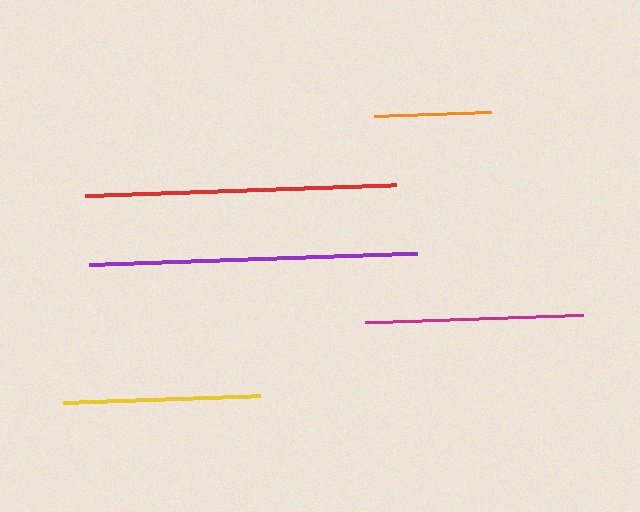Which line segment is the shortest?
The orange line is the shortest at approximately 117 pixels.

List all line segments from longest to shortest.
From longest to shortest: purple, red, magenta, yellow, orange.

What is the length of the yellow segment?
The yellow segment is approximately 198 pixels long.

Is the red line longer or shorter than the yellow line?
The red line is longer than the yellow line.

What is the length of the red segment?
The red segment is approximately 311 pixels long.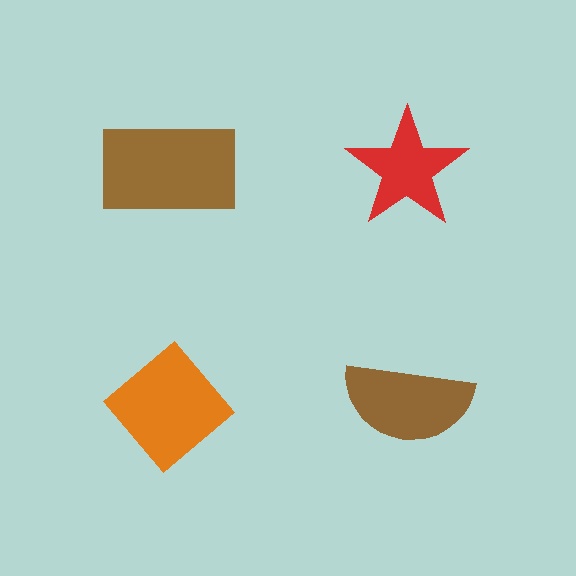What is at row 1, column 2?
A red star.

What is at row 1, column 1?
A brown rectangle.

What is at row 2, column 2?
A brown semicircle.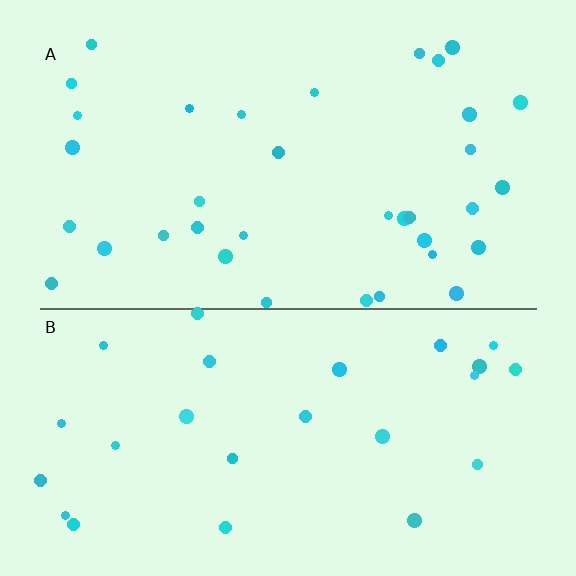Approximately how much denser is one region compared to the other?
Approximately 1.4× — region A over region B.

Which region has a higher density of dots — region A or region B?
A (the top).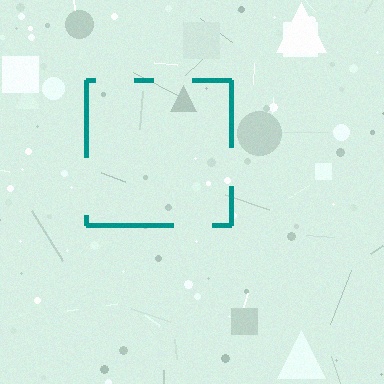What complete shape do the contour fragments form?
The contour fragments form a square.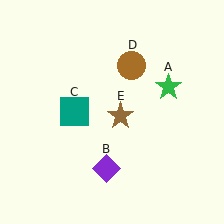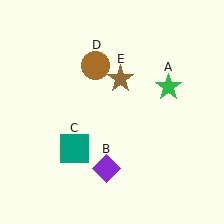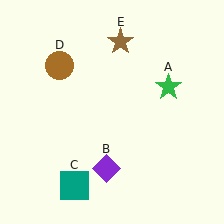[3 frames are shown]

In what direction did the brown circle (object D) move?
The brown circle (object D) moved left.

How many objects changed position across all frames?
3 objects changed position: teal square (object C), brown circle (object D), brown star (object E).